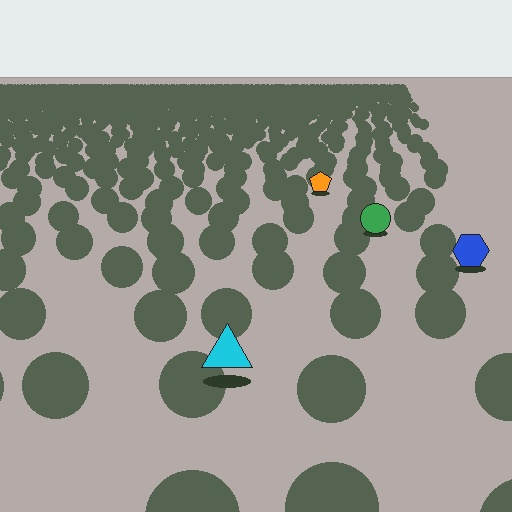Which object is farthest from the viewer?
The orange pentagon is farthest from the viewer. It appears smaller and the ground texture around it is denser.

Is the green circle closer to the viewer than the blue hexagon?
No. The blue hexagon is closer — you can tell from the texture gradient: the ground texture is coarser near it.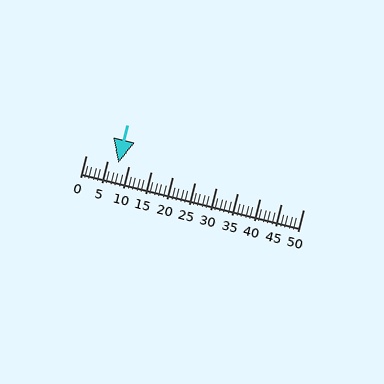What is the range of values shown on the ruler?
The ruler shows values from 0 to 50.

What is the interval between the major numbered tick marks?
The major tick marks are spaced 5 units apart.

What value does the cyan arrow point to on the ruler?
The cyan arrow points to approximately 8.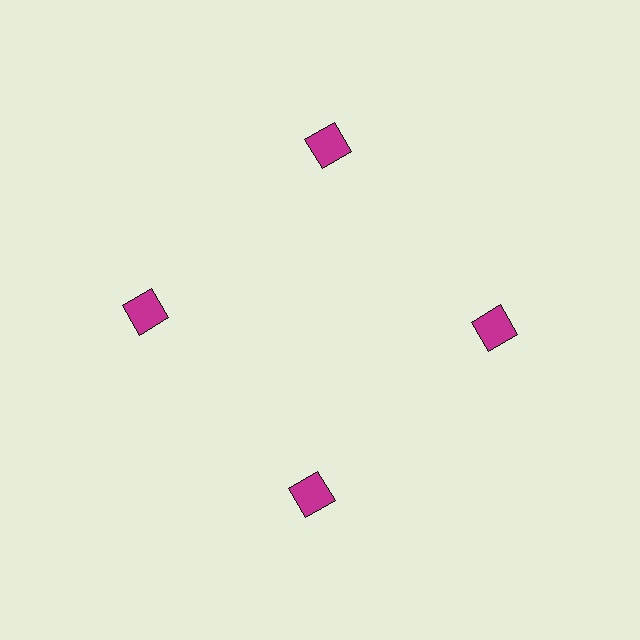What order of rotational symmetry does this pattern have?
This pattern has 4-fold rotational symmetry.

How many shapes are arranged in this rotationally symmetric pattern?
There are 4 shapes, arranged in 4 groups of 1.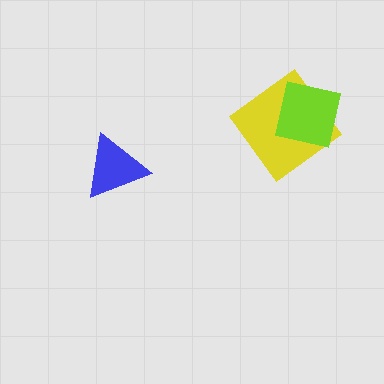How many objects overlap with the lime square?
1 object overlaps with the lime square.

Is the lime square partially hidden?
No, no other shape covers it.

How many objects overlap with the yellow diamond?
1 object overlaps with the yellow diamond.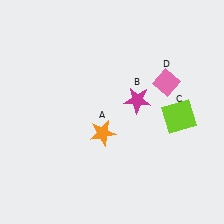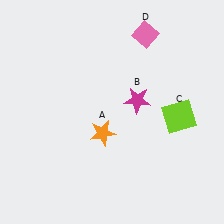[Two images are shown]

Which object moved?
The pink diamond (D) moved up.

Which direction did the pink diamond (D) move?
The pink diamond (D) moved up.